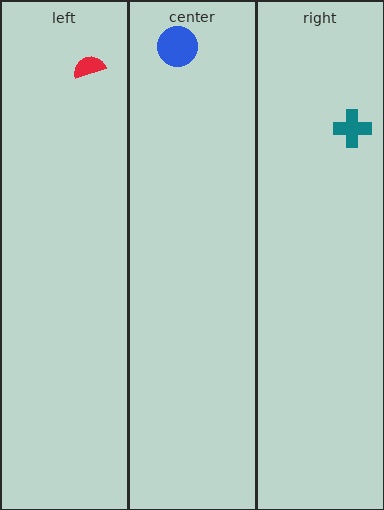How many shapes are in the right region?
1.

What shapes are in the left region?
The red semicircle.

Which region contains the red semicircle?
The left region.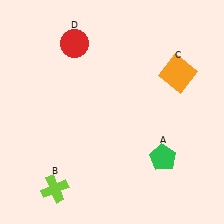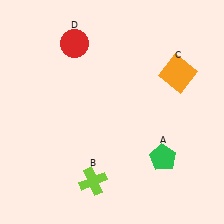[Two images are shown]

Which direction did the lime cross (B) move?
The lime cross (B) moved right.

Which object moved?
The lime cross (B) moved right.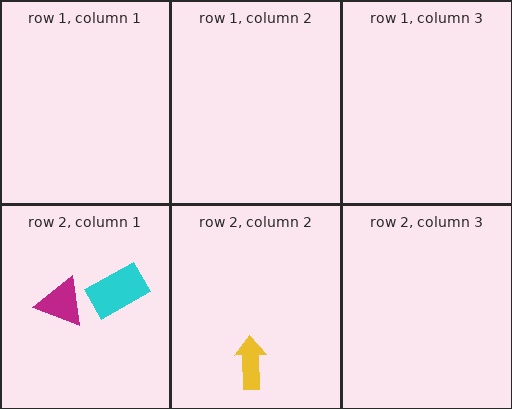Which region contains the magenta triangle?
The row 2, column 1 region.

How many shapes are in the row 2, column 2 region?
1.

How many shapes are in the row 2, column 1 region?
2.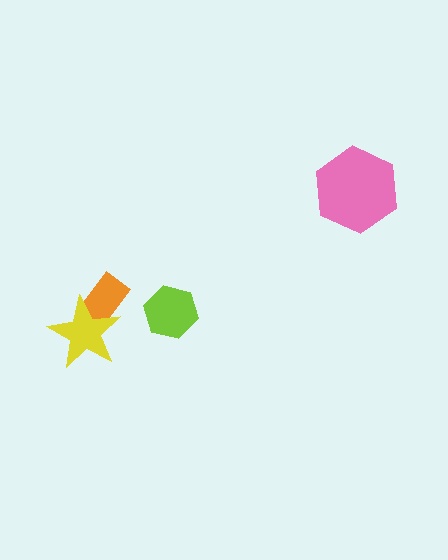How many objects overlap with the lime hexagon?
0 objects overlap with the lime hexagon.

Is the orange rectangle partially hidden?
Yes, it is partially covered by another shape.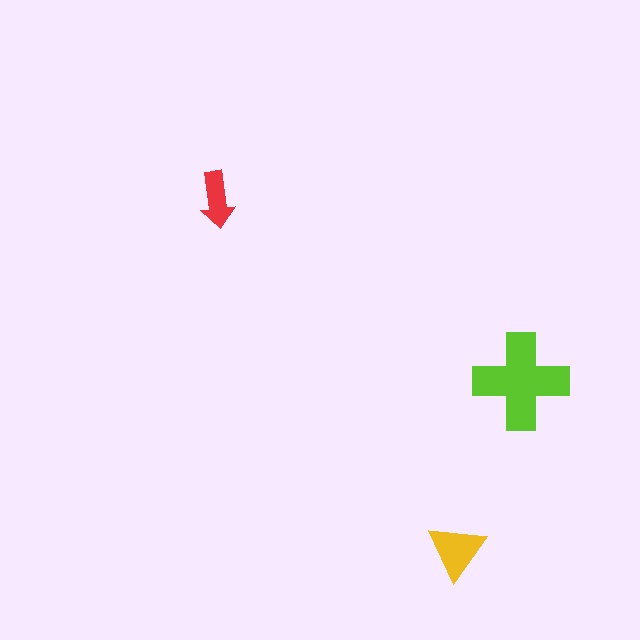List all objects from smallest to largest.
The red arrow, the yellow triangle, the lime cross.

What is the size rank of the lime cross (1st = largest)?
1st.